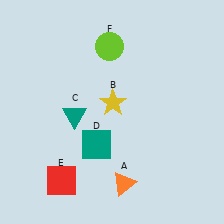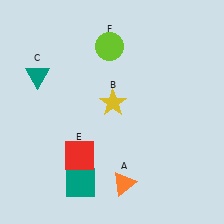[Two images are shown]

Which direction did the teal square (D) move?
The teal square (D) moved down.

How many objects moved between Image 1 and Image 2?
3 objects moved between the two images.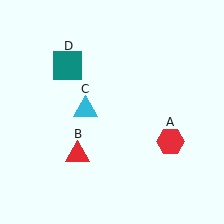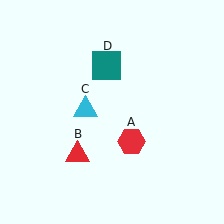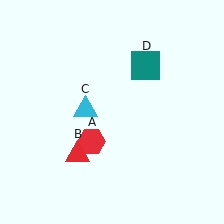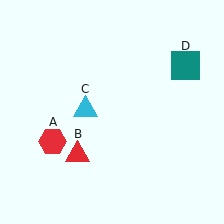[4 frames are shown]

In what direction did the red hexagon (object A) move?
The red hexagon (object A) moved left.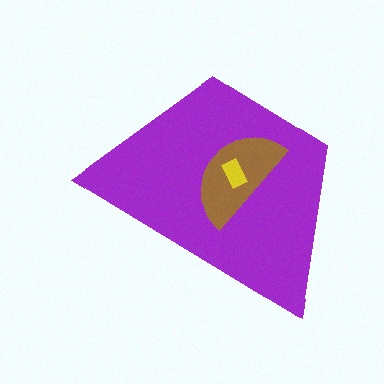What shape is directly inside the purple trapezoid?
The brown semicircle.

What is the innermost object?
The yellow rectangle.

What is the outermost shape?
The purple trapezoid.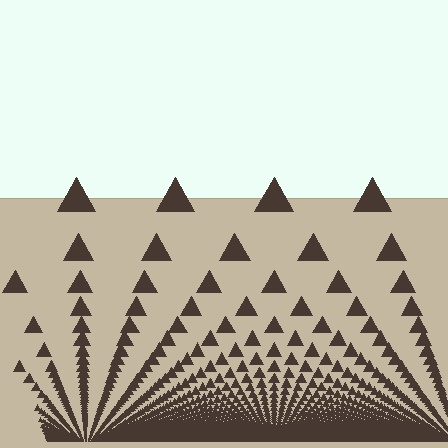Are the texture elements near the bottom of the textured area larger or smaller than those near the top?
Smaller. The gradient is inverted — elements near the bottom are smaller and denser.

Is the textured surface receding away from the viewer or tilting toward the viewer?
The surface appears to tilt toward the viewer. Texture elements get larger and sparser toward the top.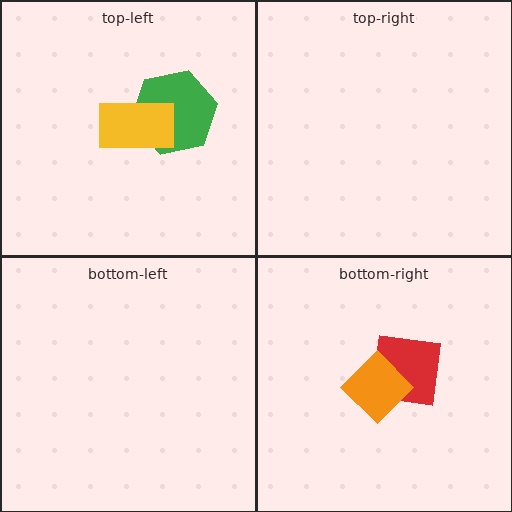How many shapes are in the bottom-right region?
2.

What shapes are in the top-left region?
The green hexagon, the yellow rectangle.